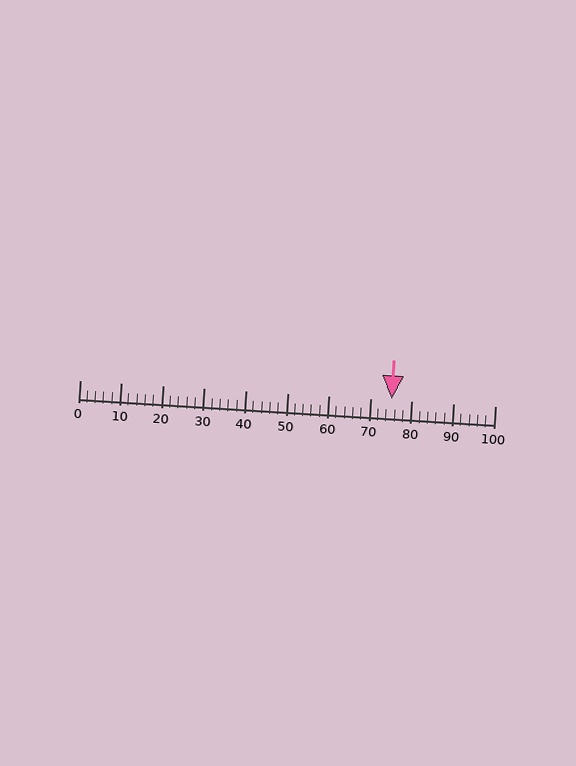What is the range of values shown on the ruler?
The ruler shows values from 0 to 100.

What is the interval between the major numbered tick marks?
The major tick marks are spaced 10 units apart.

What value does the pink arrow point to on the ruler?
The pink arrow points to approximately 75.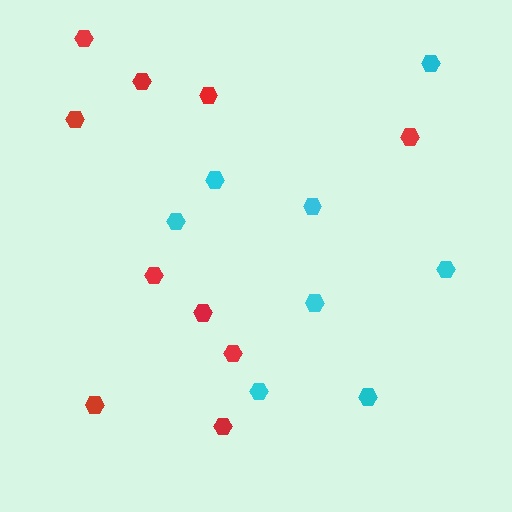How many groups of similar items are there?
There are 2 groups: one group of cyan hexagons (8) and one group of red hexagons (10).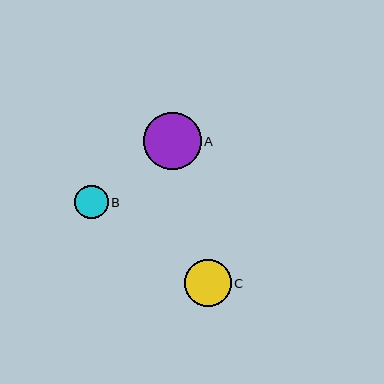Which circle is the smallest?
Circle B is the smallest with a size of approximately 34 pixels.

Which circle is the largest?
Circle A is the largest with a size of approximately 58 pixels.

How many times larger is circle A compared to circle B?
Circle A is approximately 1.7 times the size of circle B.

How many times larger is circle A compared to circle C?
Circle A is approximately 1.2 times the size of circle C.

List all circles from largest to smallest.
From largest to smallest: A, C, B.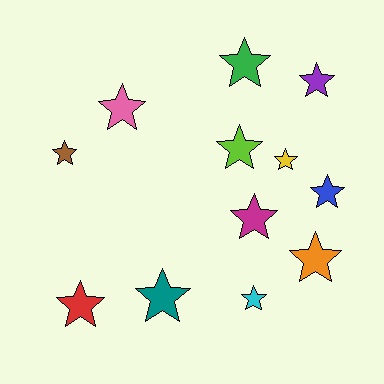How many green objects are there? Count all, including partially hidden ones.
There is 1 green object.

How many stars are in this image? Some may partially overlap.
There are 12 stars.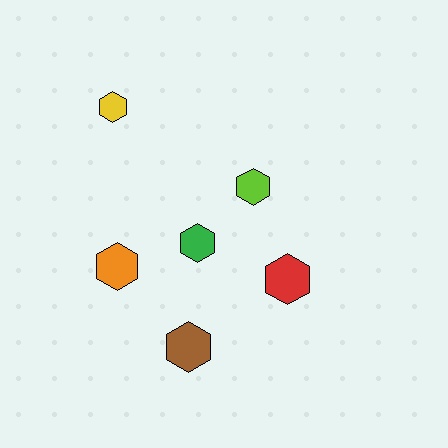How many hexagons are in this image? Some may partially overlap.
There are 6 hexagons.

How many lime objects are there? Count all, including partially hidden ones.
There is 1 lime object.